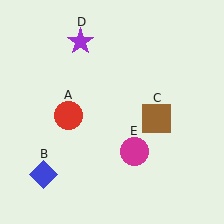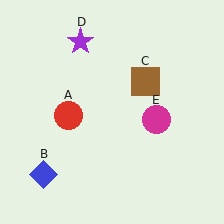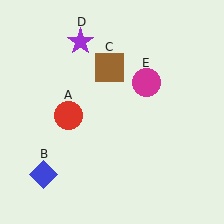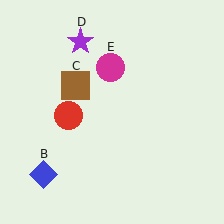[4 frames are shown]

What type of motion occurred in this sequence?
The brown square (object C), magenta circle (object E) rotated counterclockwise around the center of the scene.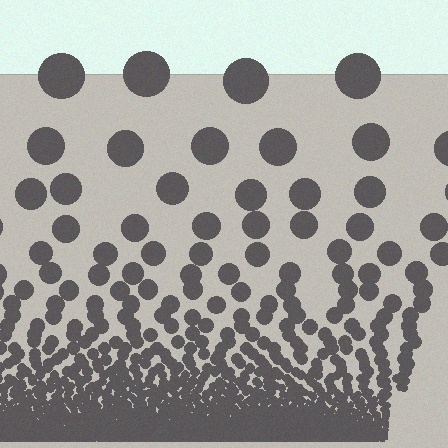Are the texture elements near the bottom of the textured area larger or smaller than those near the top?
Smaller. The gradient is inverted — elements near the bottom are smaller and denser.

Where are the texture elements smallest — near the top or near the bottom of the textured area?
Near the bottom.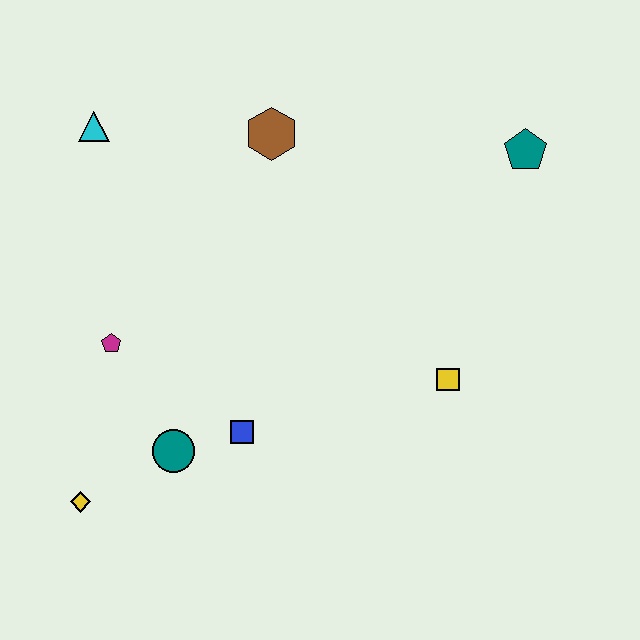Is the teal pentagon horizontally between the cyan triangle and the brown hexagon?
No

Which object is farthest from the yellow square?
The cyan triangle is farthest from the yellow square.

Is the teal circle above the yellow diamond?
Yes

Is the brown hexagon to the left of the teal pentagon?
Yes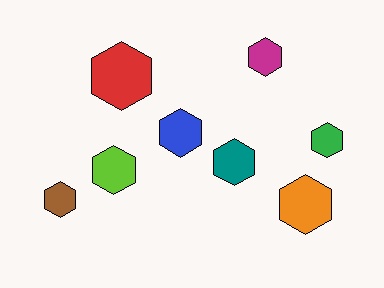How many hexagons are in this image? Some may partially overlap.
There are 8 hexagons.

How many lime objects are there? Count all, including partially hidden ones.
There is 1 lime object.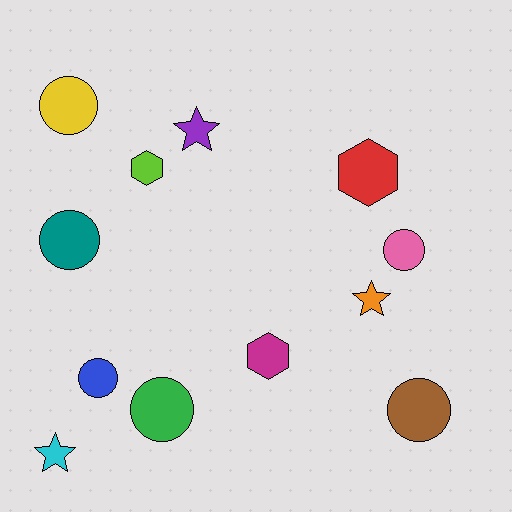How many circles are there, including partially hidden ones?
There are 6 circles.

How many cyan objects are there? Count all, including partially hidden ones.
There is 1 cyan object.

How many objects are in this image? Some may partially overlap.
There are 12 objects.